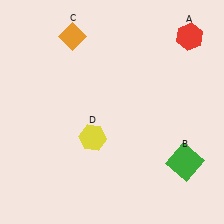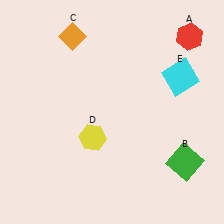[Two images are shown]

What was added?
A cyan square (E) was added in Image 2.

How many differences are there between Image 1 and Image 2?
There is 1 difference between the two images.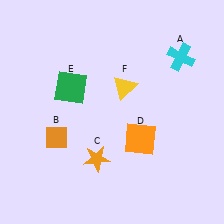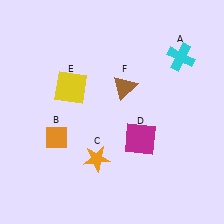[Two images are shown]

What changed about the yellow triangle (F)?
In Image 1, F is yellow. In Image 2, it changed to brown.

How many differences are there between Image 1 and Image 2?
There are 3 differences between the two images.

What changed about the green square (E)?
In Image 1, E is green. In Image 2, it changed to yellow.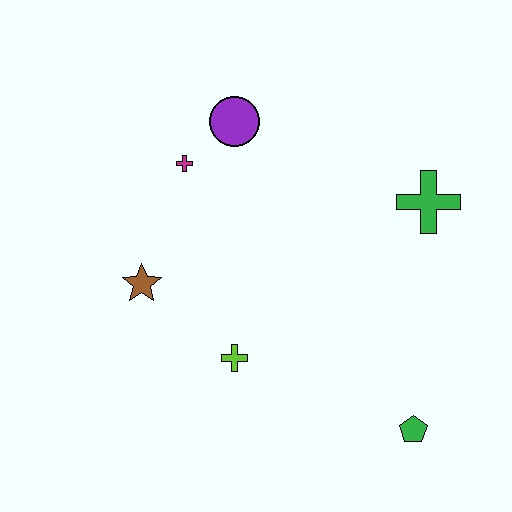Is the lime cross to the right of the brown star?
Yes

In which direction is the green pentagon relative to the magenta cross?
The green pentagon is below the magenta cross.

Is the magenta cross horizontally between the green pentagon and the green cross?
No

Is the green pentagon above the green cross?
No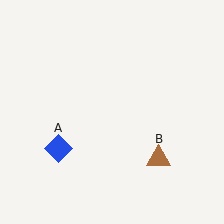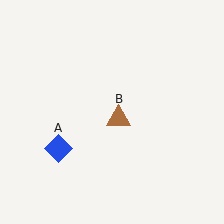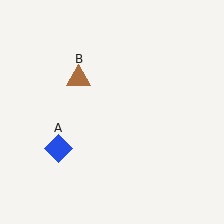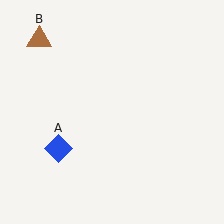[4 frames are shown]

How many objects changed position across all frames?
1 object changed position: brown triangle (object B).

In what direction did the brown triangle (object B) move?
The brown triangle (object B) moved up and to the left.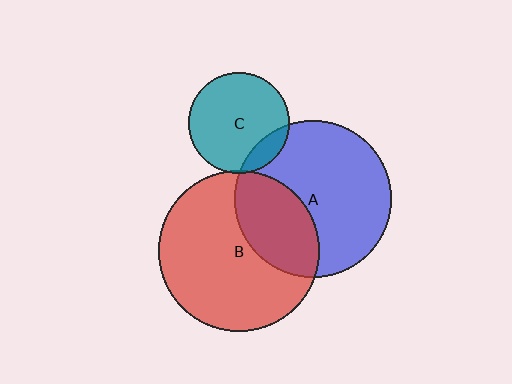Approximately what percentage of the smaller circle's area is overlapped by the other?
Approximately 5%.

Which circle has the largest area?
Circle B (red).